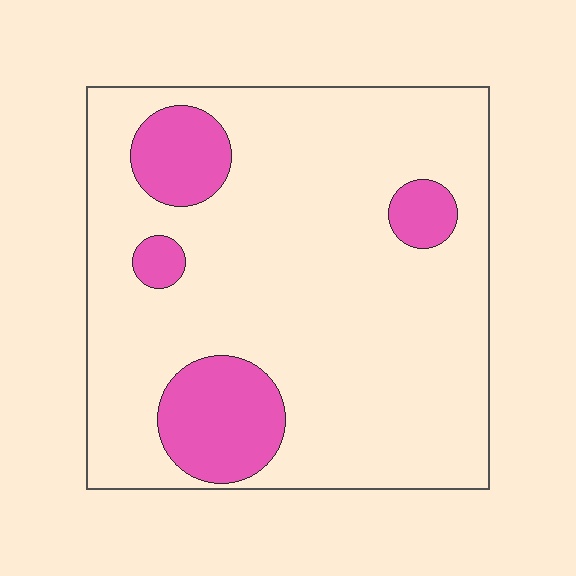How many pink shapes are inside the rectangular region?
4.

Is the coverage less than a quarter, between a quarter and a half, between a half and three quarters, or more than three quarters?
Less than a quarter.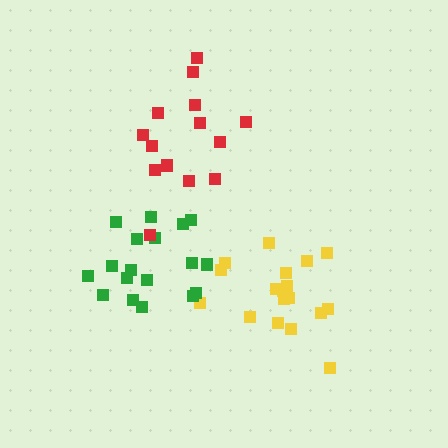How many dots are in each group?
Group 1: 18 dots, Group 2: 18 dots, Group 3: 14 dots (50 total).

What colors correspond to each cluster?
The clusters are colored: yellow, green, red.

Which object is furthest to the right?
The yellow cluster is rightmost.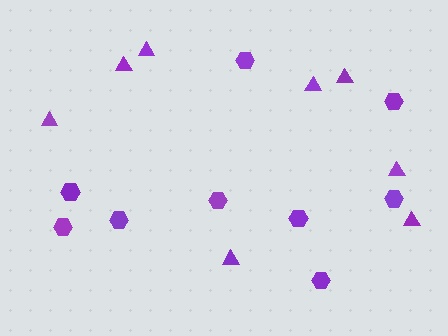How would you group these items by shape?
There are 2 groups: one group of triangles (8) and one group of hexagons (9).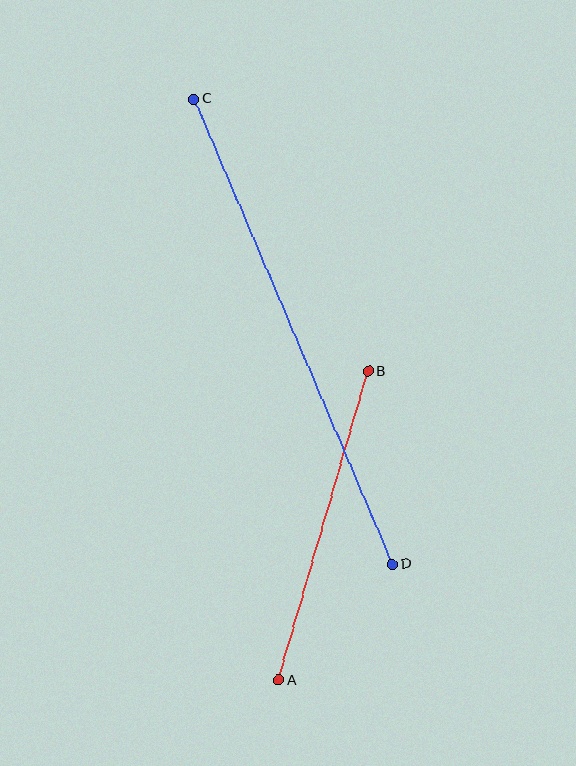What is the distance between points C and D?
The distance is approximately 506 pixels.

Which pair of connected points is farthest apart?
Points C and D are farthest apart.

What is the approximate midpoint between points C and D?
The midpoint is at approximately (293, 331) pixels.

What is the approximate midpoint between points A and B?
The midpoint is at approximately (323, 526) pixels.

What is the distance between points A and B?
The distance is approximately 321 pixels.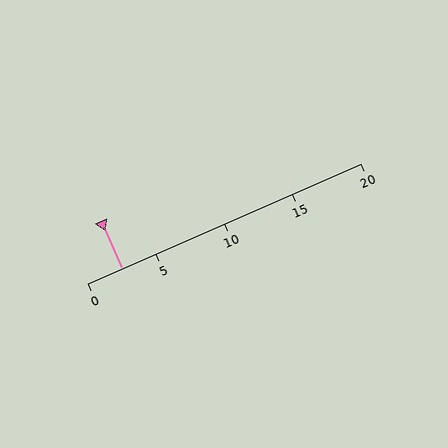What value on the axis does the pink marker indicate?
The marker indicates approximately 2.5.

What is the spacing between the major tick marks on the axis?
The major ticks are spaced 5 apart.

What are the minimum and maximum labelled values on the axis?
The axis runs from 0 to 20.